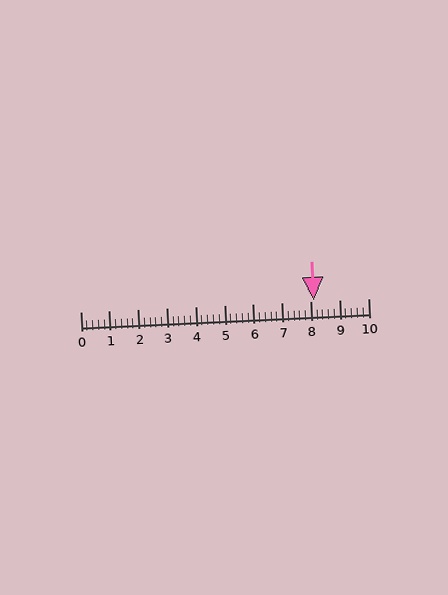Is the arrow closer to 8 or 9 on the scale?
The arrow is closer to 8.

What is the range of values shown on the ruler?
The ruler shows values from 0 to 10.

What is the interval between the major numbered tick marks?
The major tick marks are spaced 1 units apart.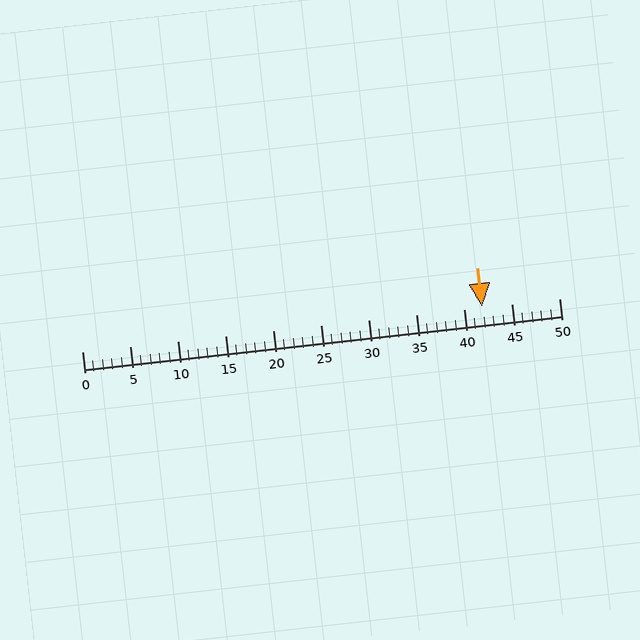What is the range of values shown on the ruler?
The ruler shows values from 0 to 50.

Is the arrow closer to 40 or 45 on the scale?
The arrow is closer to 40.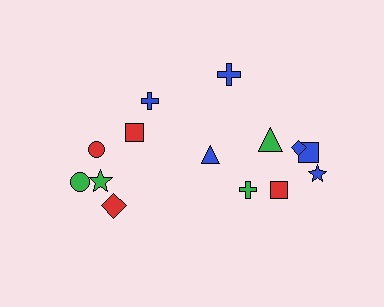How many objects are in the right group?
There are 8 objects.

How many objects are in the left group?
There are 6 objects.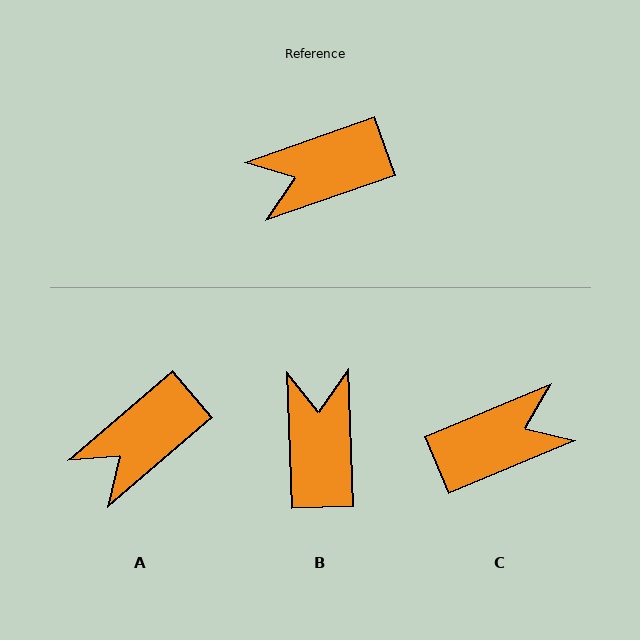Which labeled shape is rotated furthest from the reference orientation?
C, about 177 degrees away.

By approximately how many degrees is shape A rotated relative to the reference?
Approximately 21 degrees counter-clockwise.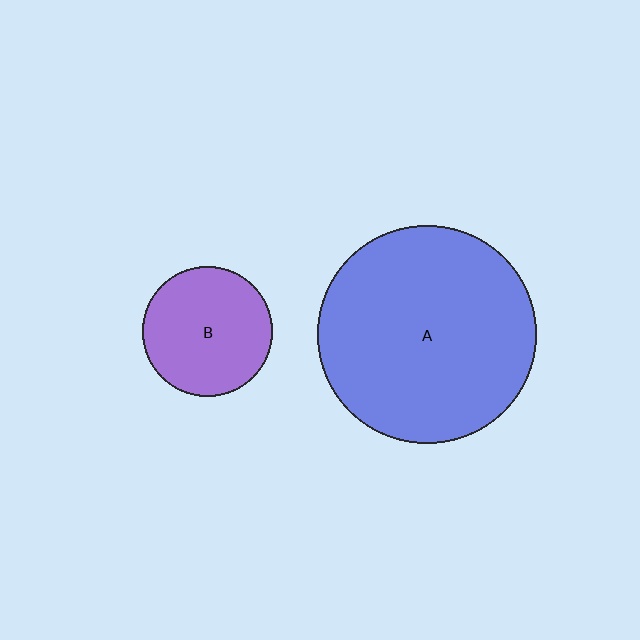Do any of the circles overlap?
No, none of the circles overlap.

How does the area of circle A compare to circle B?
Approximately 2.8 times.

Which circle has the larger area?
Circle A (blue).